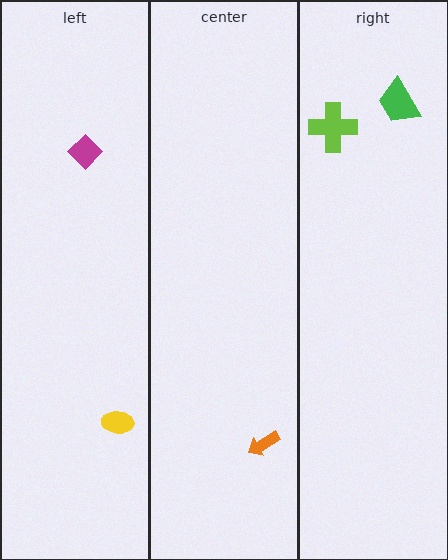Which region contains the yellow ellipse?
The left region.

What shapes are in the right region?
The green trapezoid, the lime cross.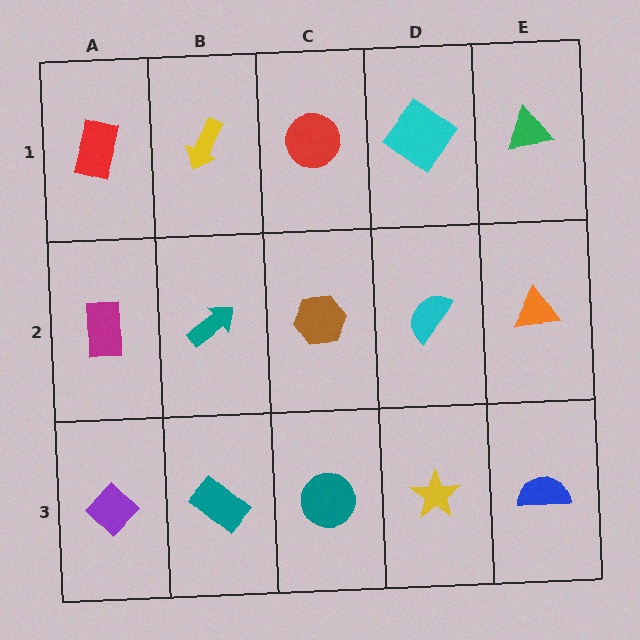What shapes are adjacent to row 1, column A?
A magenta rectangle (row 2, column A), a yellow arrow (row 1, column B).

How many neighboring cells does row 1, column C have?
3.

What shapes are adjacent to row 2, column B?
A yellow arrow (row 1, column B), a teal rectangle (row 3, column B), a magenta rectangle (row 2, column A), a brown hexagon (row 2, column C).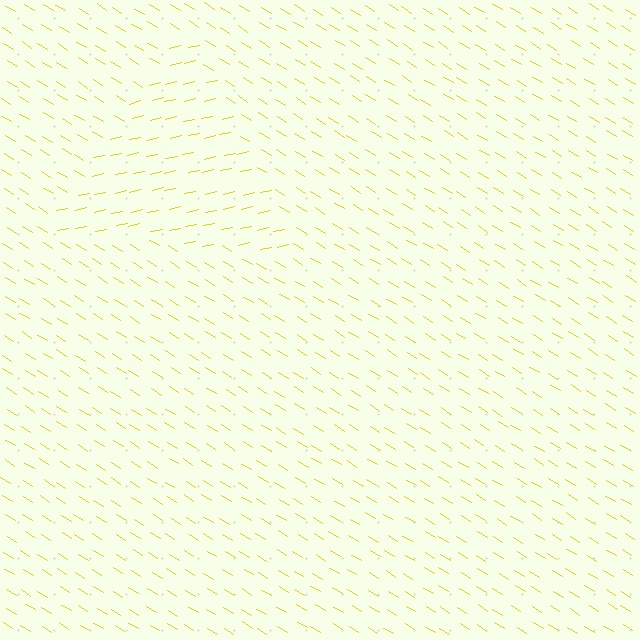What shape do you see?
I see a triangle.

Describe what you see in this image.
The image is filled with small yellow line segments. A triangle region in the image has lines oriented differently from the surrounding lines, creating a visible texture boundary.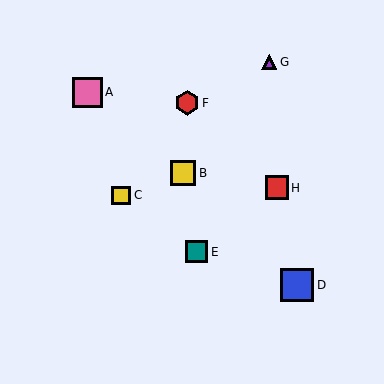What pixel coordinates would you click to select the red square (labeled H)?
Click at (277, 188) to select the red square H.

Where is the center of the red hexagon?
The center of the red hexagon is at (187, 103).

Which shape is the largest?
The blue square (labeled D) is the largest.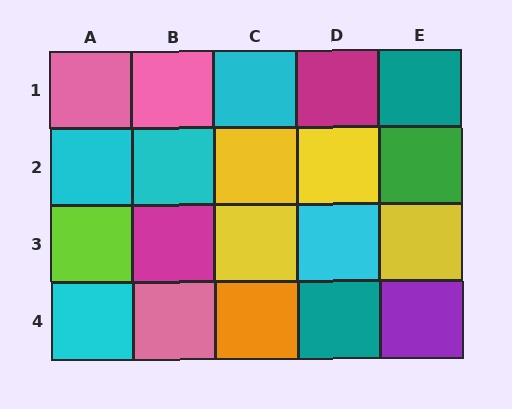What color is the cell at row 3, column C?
Yellow.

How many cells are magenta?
2 cells are magenta.